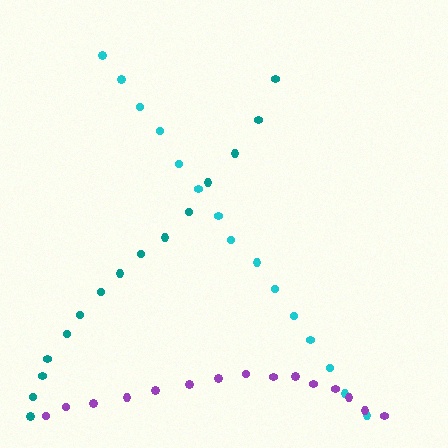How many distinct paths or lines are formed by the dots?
There are 3 distinct paths.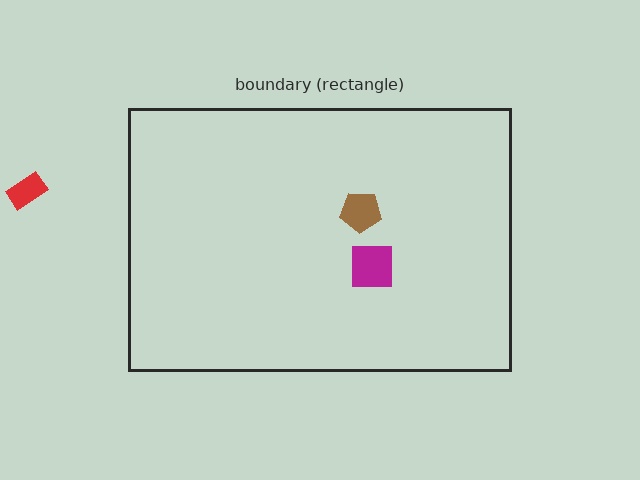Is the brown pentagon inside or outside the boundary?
Inside.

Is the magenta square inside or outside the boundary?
Inside.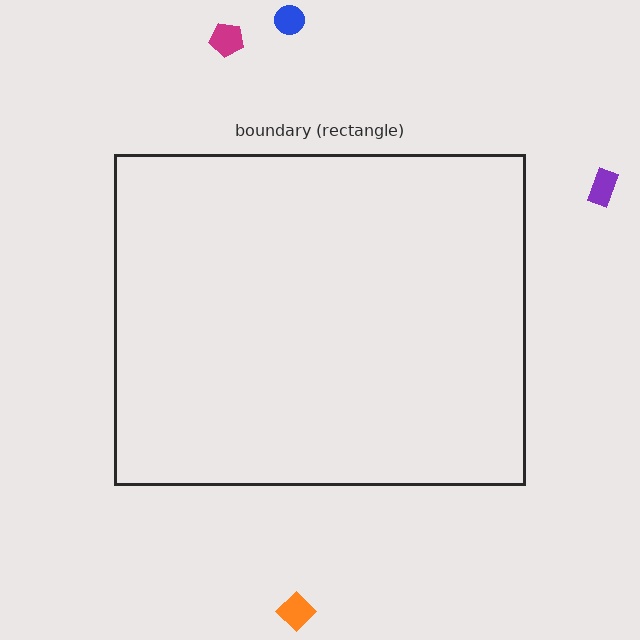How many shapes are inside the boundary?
0 inside, 4 outside.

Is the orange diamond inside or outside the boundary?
Outside.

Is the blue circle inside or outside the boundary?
Outside.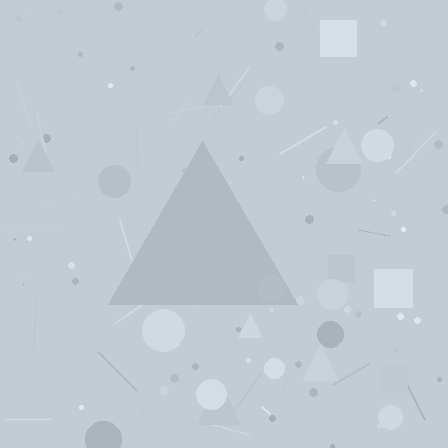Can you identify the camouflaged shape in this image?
The camouflaged shape is a triangle.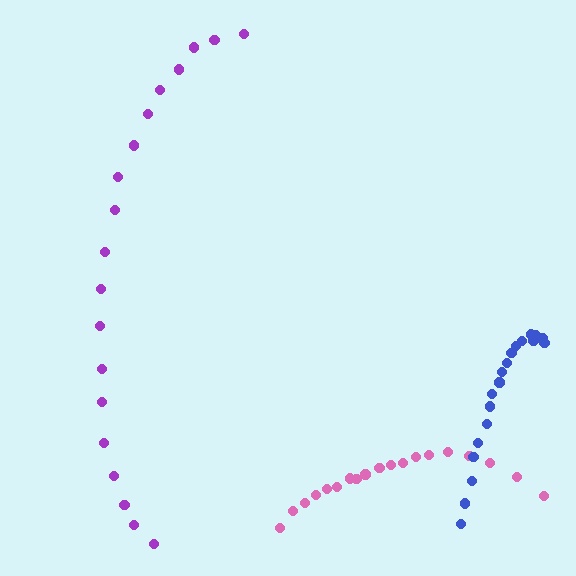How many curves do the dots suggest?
There are 3 distinct paths.